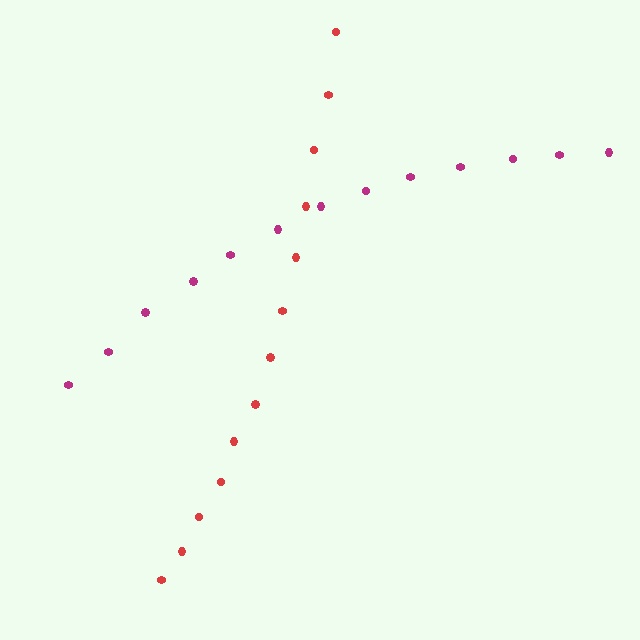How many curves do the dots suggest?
There are 2 distinct paths.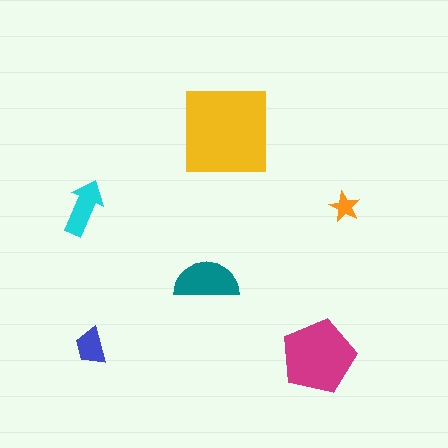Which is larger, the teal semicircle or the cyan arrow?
The teal semicircle.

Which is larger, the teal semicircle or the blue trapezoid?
The teal semicircle.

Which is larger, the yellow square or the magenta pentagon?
The yellow square.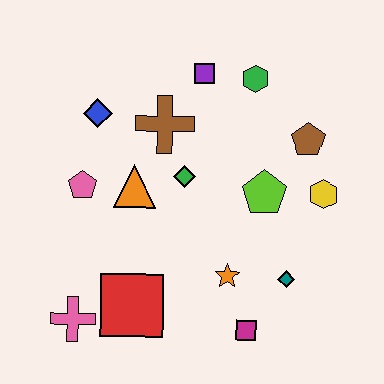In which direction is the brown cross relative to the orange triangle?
The brown cross is above the orange triangle.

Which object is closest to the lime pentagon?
The yellow hexagon is closest to the lime pentagon.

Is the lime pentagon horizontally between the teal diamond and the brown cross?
Yes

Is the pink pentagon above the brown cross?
No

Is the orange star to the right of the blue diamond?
Yes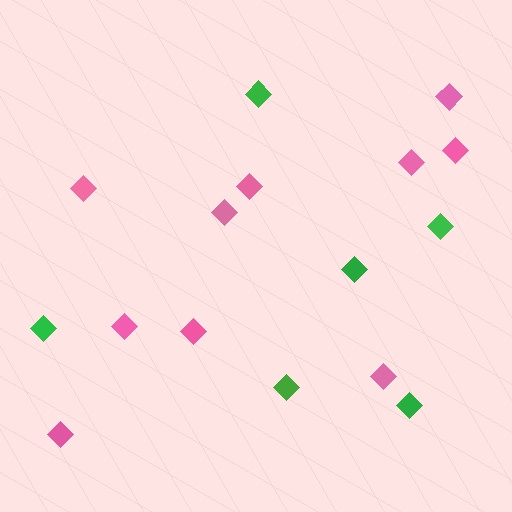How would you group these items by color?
There are 2 groups: one group of pink diamonds (10) and one group of green diamonds (6).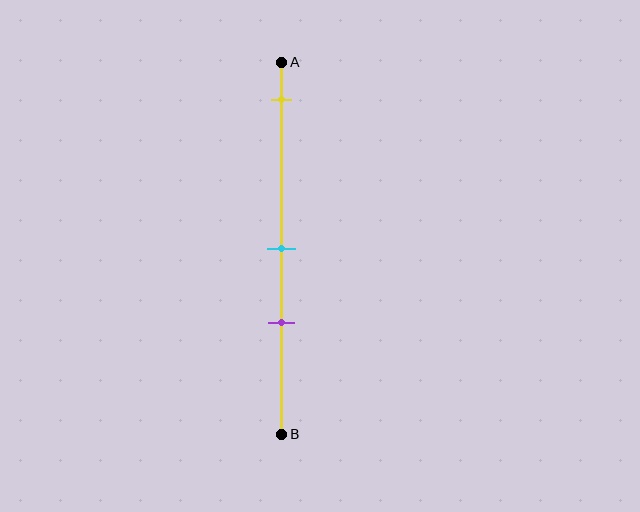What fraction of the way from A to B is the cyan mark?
The cyan mark is approximately 50% (0.5) of the way from A to B.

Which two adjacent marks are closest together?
The cyan and purple marks are the closest adjacent pair.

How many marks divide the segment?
There are 3 marks dividing the segment.